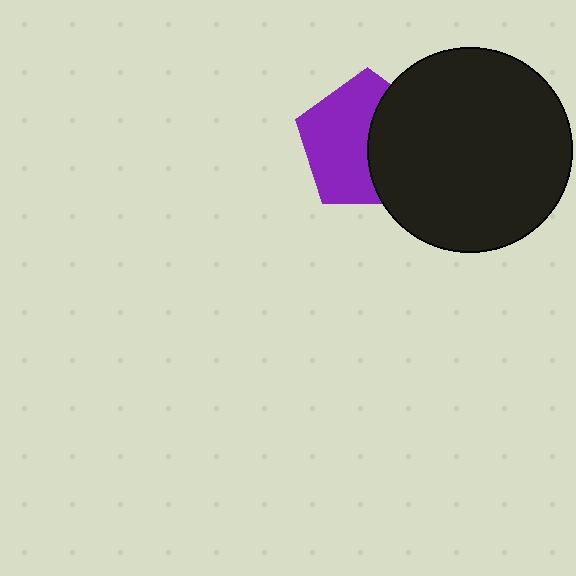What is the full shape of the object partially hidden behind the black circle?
The partially hidden object is a purple pentagon.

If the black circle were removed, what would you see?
You would see the complete purple pentagon.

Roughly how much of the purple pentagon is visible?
About half of it is visible (roughly 57%).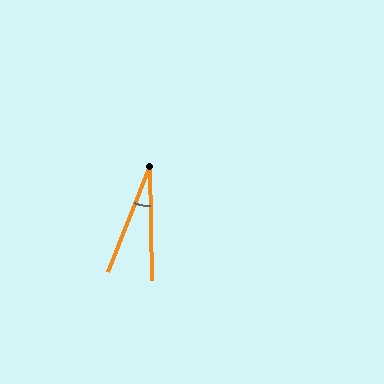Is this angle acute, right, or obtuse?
It is acute.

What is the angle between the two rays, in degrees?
Approximately 23 degrees.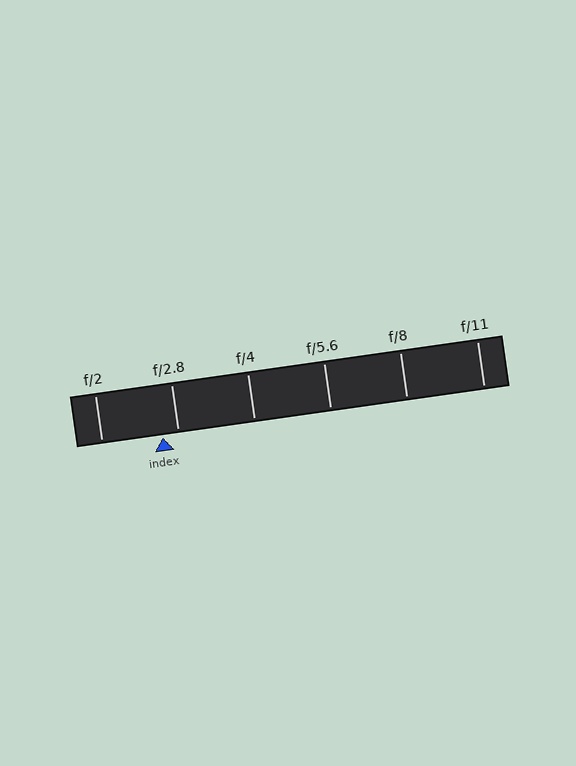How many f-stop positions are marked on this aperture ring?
There are 6 f-stop positions marked.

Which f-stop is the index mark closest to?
The index mark is closest to f/2.8.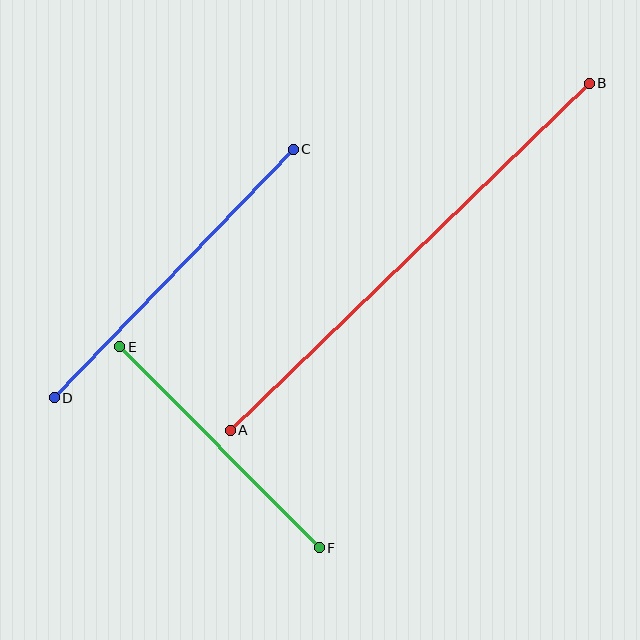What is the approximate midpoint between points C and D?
The midpoint is at approximately (174, 274) pixels.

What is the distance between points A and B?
The distance is approximately 499 pixels.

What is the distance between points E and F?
The distance is approximately 283 pixels.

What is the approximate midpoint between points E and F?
The midpoint is at approximately (220, 447) pixels.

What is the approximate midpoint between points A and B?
The midpoint is at approximately (410, 257) pixels.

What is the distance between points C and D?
The distance is approximately 345 pixels.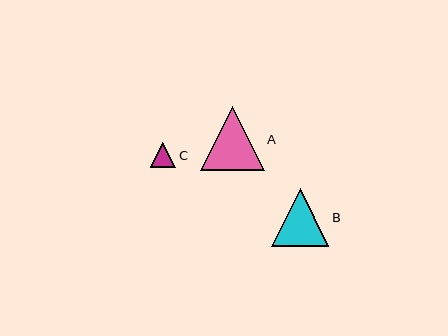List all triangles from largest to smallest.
From largest to smallest: A, B, C.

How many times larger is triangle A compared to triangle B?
Triangle A is approximately 1.1 times the size of triangle B.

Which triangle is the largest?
Triangle A is the largest with a size of approximately 64 pixels.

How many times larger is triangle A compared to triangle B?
Triangle A is approximately 1.1 times the size of triangle B.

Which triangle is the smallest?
Triangle C is the smallest with a size of approximately 25 pixels.